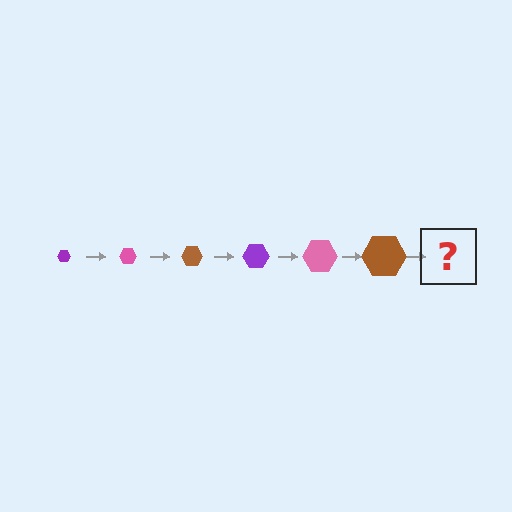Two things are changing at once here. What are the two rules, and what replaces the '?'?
The two rules are that the hexagon grows larger each step and the color cycles through purple, pink, and brown. The '?' should be a purple hexagon, larger than the previous one.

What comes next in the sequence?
The next element should be a purple hexagon, larger than the previous one.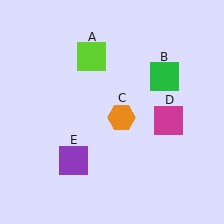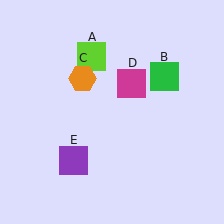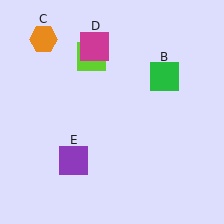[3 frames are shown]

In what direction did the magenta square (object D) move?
The magenta square (object D) moved up and to the left.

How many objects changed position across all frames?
2 objects changed position: orange hexagon (object C), magenta square (object D).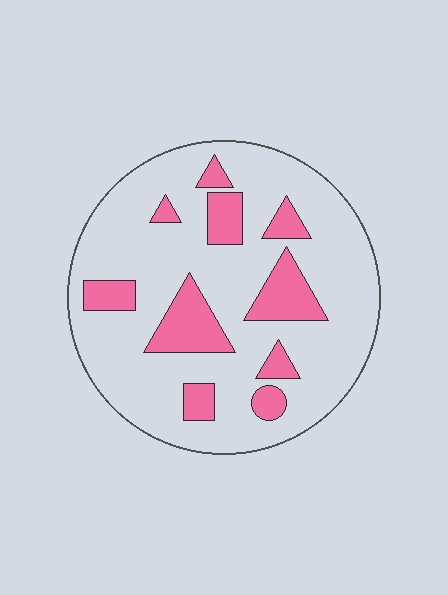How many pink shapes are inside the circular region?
10.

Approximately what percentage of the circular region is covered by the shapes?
Approximately 20%.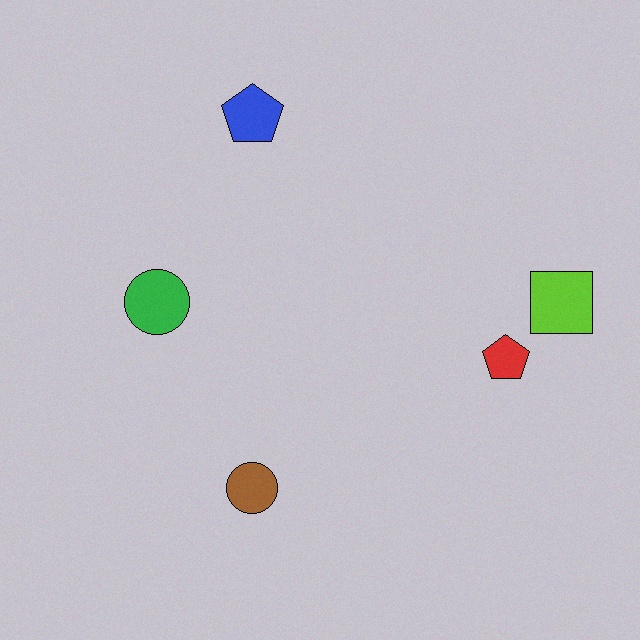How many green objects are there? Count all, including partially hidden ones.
There is 1 green object.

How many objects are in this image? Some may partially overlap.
There are 5 objects.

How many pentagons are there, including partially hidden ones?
There are 2 pentagons.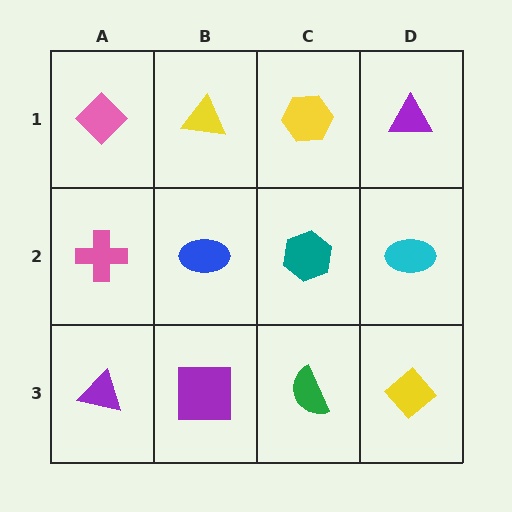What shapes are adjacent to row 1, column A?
A pink cross (row 2, column A), a yellow triangle (row 1, column B).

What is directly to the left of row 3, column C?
A purple square.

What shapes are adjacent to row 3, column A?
A pink cross (row 2, column A), a purple square (row 3, column B).